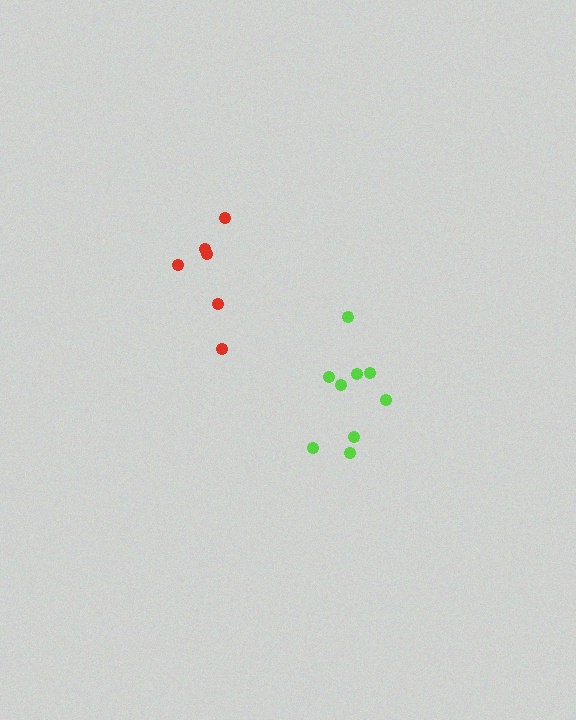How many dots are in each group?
Group 1: 6 dots, Group 2: 9 dots (15 total).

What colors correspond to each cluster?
The clusters are colored: red, lime.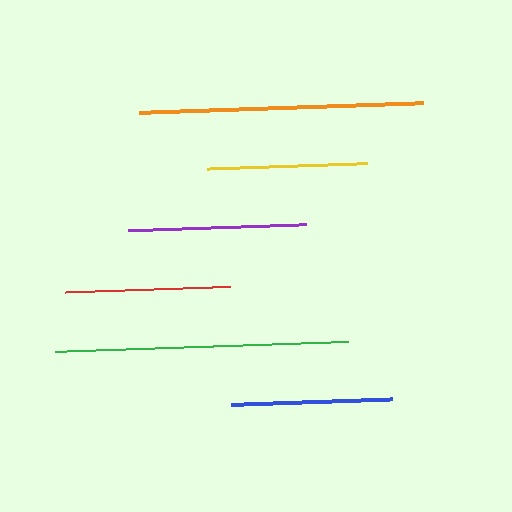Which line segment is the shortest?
The yellow line is the shortest at approximately 161 pixels.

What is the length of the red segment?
The red segment is approximately 165 pixels long.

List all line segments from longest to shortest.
From longest to shortest: green, orange, purple, red, blue, yellow.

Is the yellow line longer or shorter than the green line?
The green line is longer than the yellow line.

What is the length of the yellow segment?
The yellow segment is approximately 161 pixels long.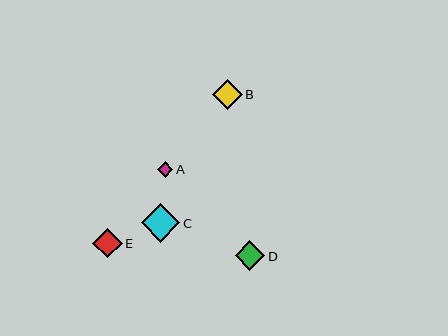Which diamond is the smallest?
Diamond A is the smallest with a size of approximately 16 pixels.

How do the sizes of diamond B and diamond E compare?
Diamond B and diamond E are approximately the same size.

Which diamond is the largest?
Diamond C is the largest with a size of approximately 39 pixels.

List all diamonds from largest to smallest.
From largest to smallest: C, B, D, E, A.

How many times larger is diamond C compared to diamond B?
Diamond C is approximately 1.3 times the size of diamond B.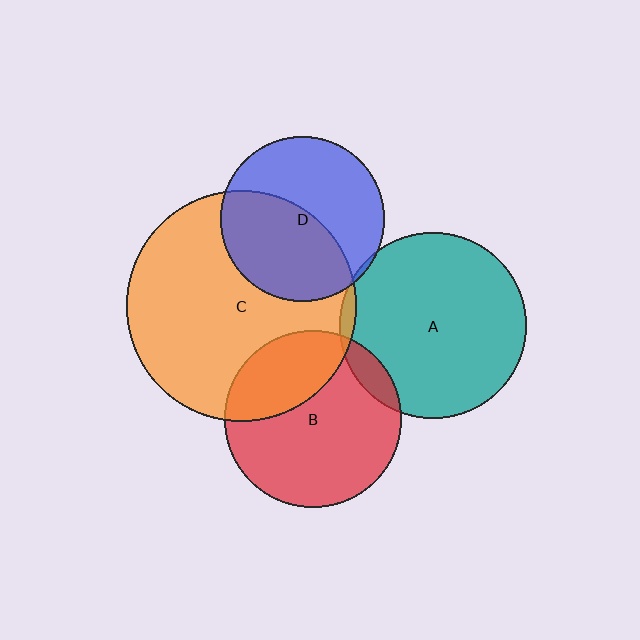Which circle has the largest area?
Circle C (orange).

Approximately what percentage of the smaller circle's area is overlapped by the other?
Approximately 30%.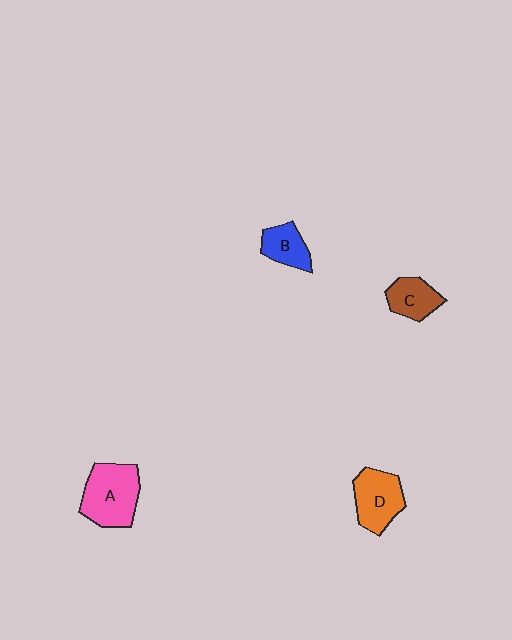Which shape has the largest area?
Shape A (pink).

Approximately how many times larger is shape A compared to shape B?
Approximately 1.9 times.